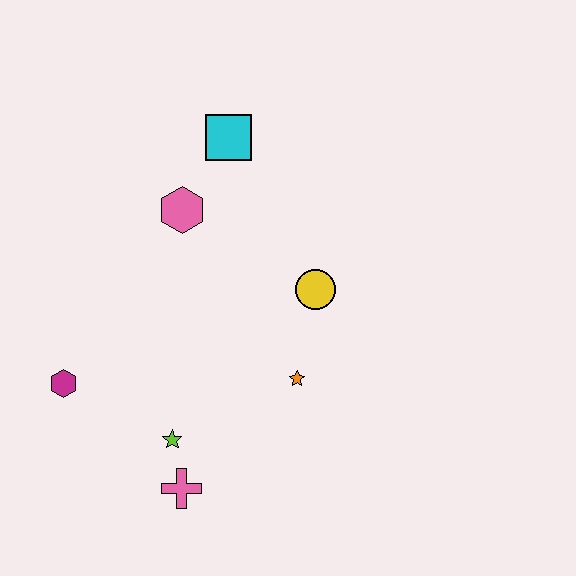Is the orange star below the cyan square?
Yes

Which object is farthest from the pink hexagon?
The pink cross is farthest from the pink hexagon.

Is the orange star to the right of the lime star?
Yes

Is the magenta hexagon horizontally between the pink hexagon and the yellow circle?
No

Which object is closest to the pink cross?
The lime star is closest to the pink cross.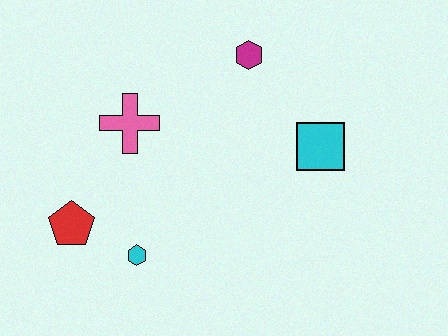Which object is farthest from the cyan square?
The red pentagon is farthest from the cyan square.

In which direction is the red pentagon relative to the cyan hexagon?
The red pentagon is to the left of the cyan hexagon.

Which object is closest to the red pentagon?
The cyan hexagon is closest to the red pentagon.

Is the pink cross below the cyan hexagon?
No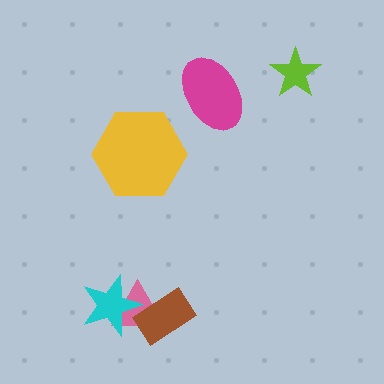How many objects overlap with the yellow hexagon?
0 objects overlap with the yellow hexagon.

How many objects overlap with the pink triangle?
2 objects overlap with the pink triangle.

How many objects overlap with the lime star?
0 objects overlap with the lime star.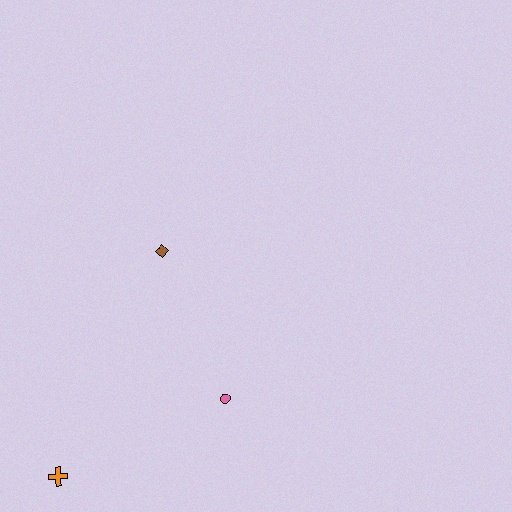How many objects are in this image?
There are 3 objects.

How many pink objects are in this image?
There is 1 pink object.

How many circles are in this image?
There is 1 circle.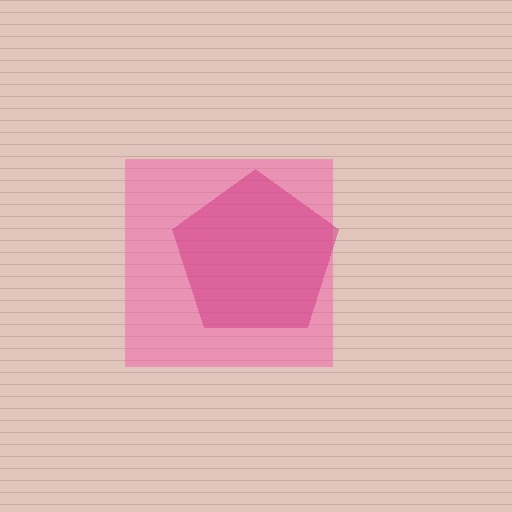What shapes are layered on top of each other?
The layered shapes are: a pink square, a magenta pentagon.